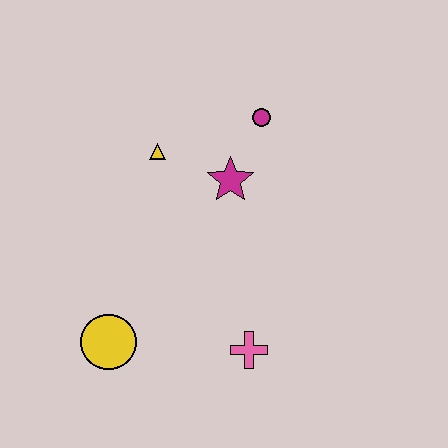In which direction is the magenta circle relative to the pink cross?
The magenta circle is above the pink cross.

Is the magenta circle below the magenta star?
No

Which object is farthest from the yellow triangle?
The pink cross is farthest from the yellow triangle.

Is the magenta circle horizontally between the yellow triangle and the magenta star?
No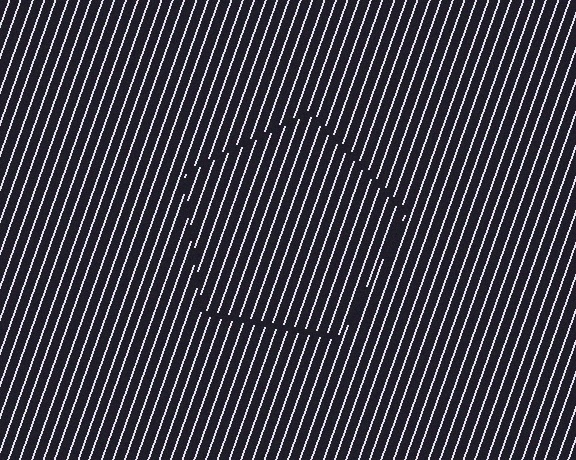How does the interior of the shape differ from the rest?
The interior of the shape contains the same grating, shifted by half a period — the contour is defined by the phase discontinuity where line-ends from the inner and outer gratings abut.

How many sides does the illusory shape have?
5 sides — the line-ends trace a pentagon.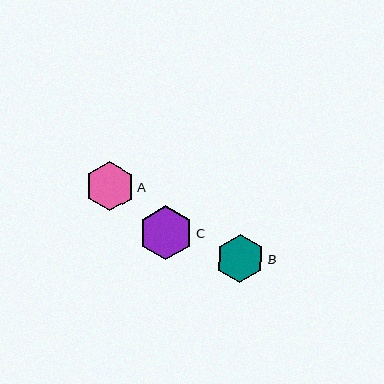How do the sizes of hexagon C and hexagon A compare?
Hexagon C and hexagon A are approximately the same size.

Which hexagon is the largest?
Hexagon C is the largest with a size of approximately 54 pixels.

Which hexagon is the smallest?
Hexagon B is the smallest with a size of approximately 48 pixels.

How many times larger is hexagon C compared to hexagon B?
Hexagon C is approximately 1.1 times the size of hexagon B.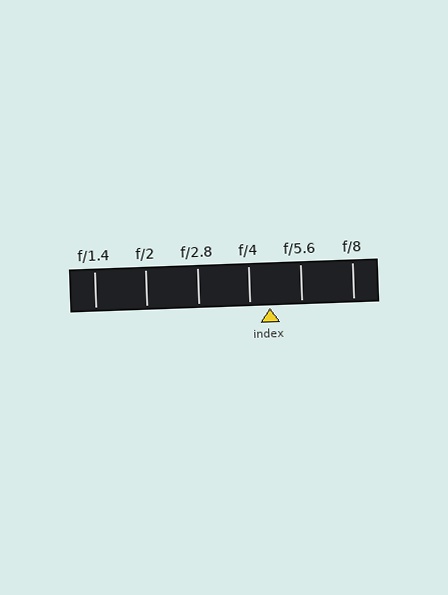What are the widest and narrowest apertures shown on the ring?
The widest aperture shown is f/1.4 and the narrowest is f/8.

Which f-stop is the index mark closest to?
The index mark is closest to f/4.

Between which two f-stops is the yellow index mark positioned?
The index mark is between f/4 and f/5.6.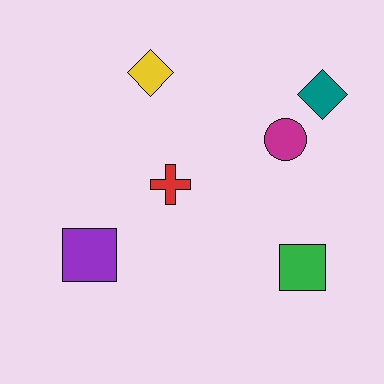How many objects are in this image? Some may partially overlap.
There are 6 objects.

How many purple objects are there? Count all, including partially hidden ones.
There is 1 purple object.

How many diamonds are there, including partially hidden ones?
There are 2 diamonds.